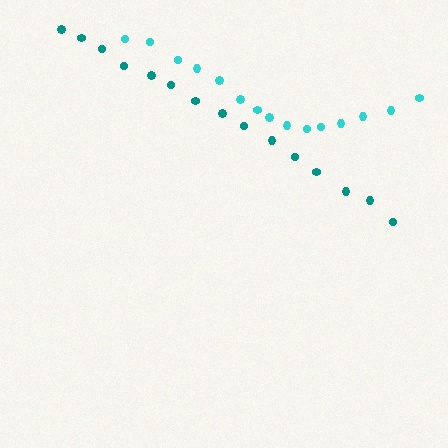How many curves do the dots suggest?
There are 2 distinct paths.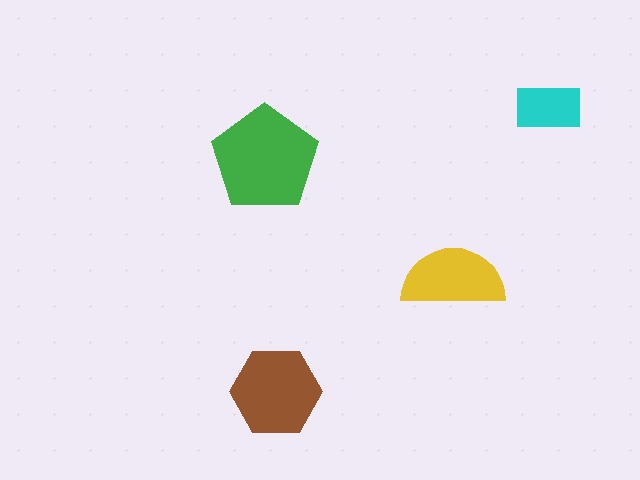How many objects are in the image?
There are 4 objects in the image.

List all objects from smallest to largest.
The cyan rectangle, the yellow semicircle, the brown hexagon, the green pentagon.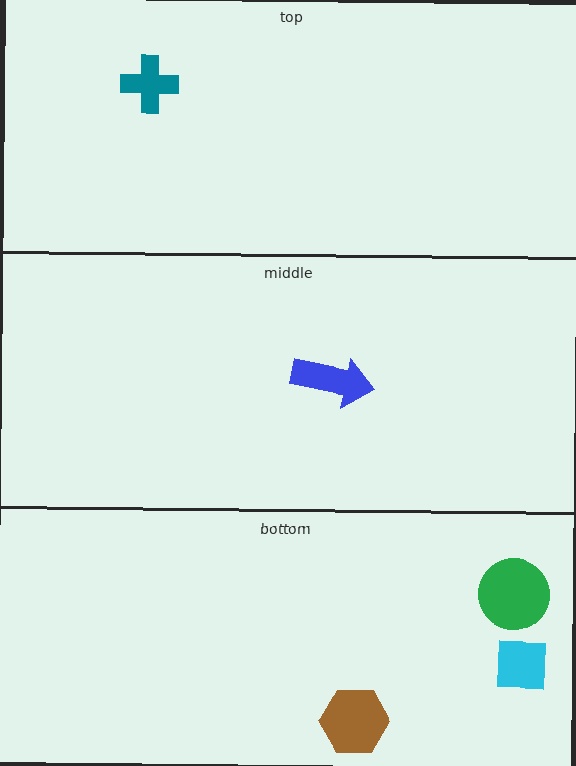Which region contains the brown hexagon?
The bottom region.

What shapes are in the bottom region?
The brown hexagon, the cyan square, the green circle.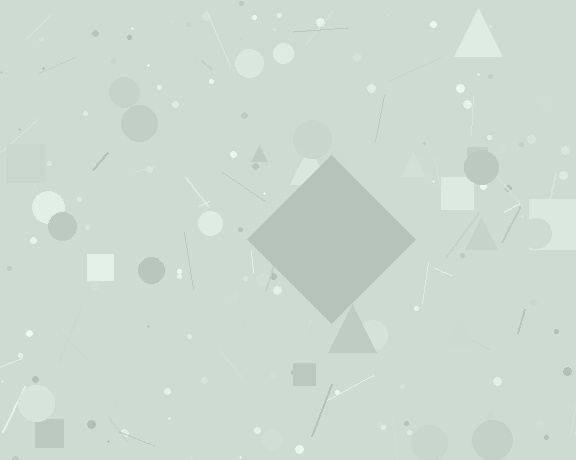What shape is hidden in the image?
A diamond is hidden in the image.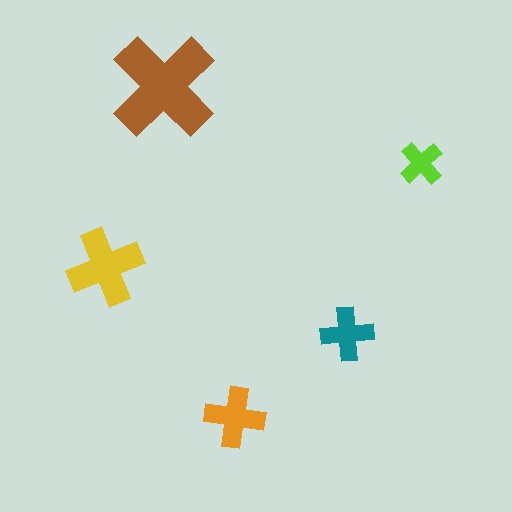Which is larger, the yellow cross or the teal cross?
The yellow one.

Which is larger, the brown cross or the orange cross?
The brown one.